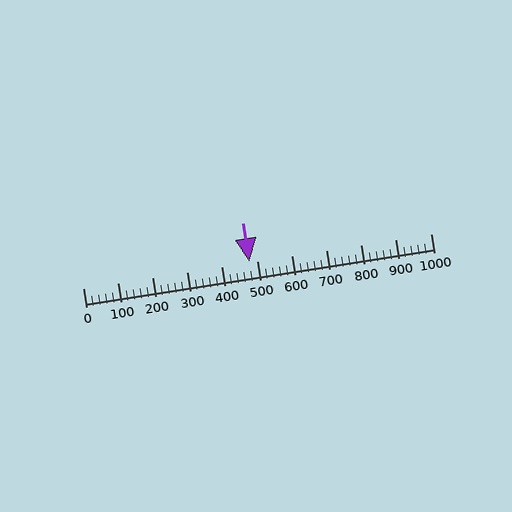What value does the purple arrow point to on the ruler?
The purple arrow points to approximately 480.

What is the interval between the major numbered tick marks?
The major tick marks are spaced 100 units apart.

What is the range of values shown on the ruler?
The ruler shows values from 0 to 1000.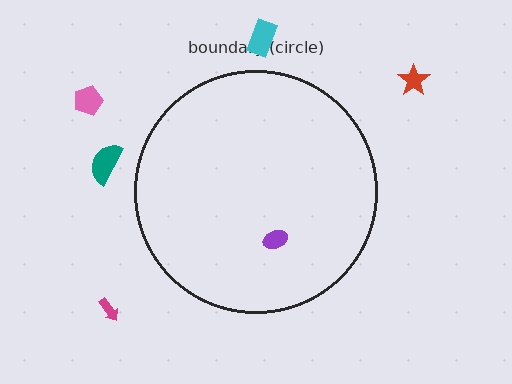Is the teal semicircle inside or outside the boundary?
Outside.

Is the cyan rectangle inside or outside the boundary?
Outside.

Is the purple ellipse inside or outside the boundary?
Inside.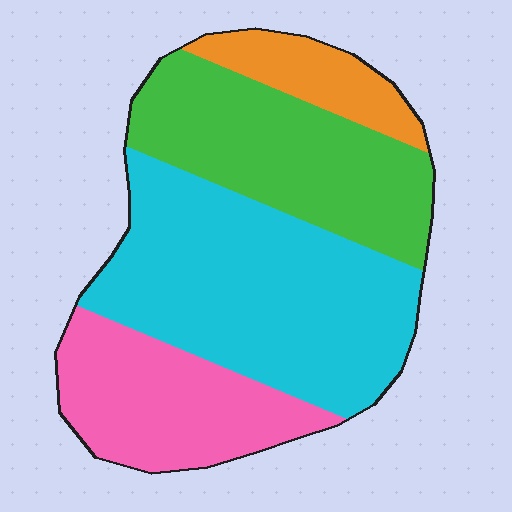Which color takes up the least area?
Orange, at roughly 10%.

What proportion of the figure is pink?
Pink covers about 20% of the figure.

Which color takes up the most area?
Cyan, at roughly 40%.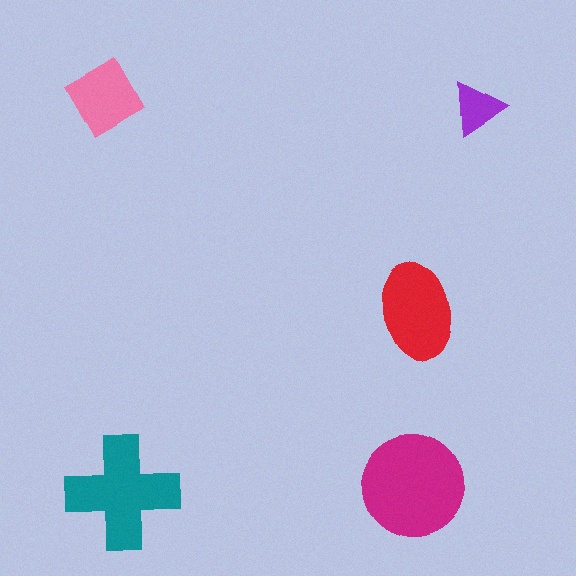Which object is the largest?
The magenta circle.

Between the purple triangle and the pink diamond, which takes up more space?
The pink diamond.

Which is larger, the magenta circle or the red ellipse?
The magenta circle.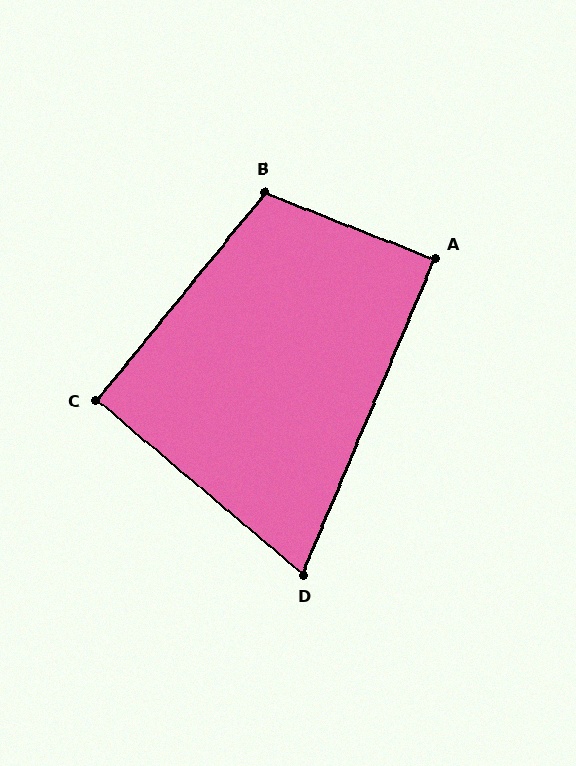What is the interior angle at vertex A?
Approximately 89 degrees (approximately right).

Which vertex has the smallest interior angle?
D, at approximately 73 degrees.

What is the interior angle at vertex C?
Approximately 91 degrees (approximately right).